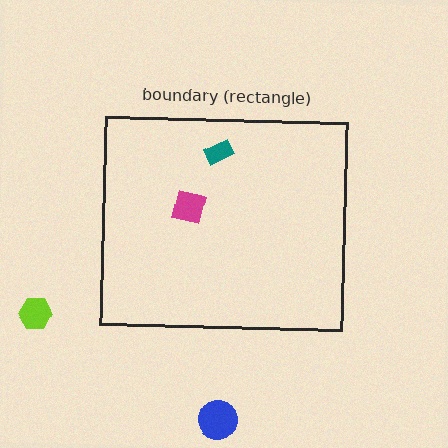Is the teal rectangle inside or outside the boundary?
Inside.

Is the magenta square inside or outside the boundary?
Inside.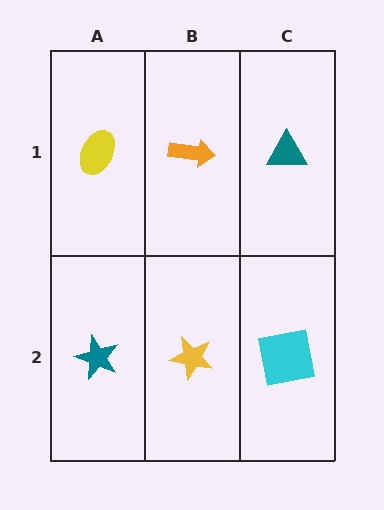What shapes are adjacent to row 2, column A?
A yellow ellipse (row 1, column A), a yellow star (row 2, column B).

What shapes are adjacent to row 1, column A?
A teal star (row 2, column A), an orange arrow (row 1, column B).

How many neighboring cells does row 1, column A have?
2.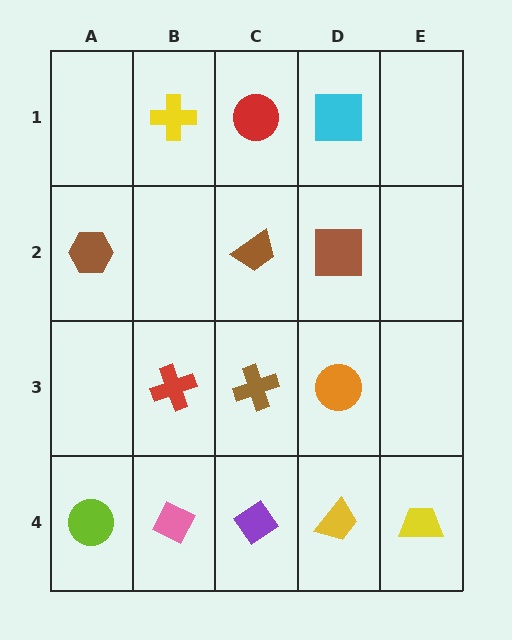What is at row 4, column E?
A yellow trapezoid.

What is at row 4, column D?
A yellow trapezoid.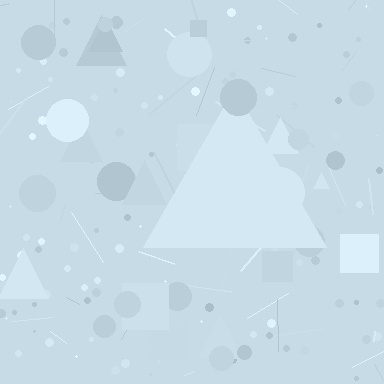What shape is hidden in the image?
A triangle is hidden in the image.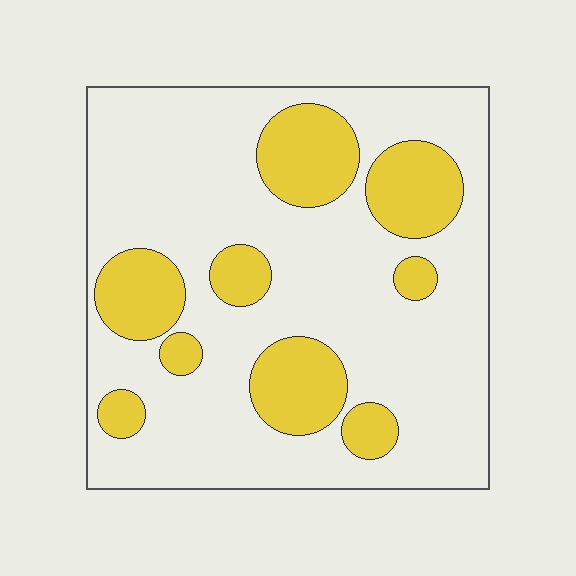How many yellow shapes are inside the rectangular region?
9.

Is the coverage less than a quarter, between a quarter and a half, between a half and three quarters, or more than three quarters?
Between a quarter and a half.